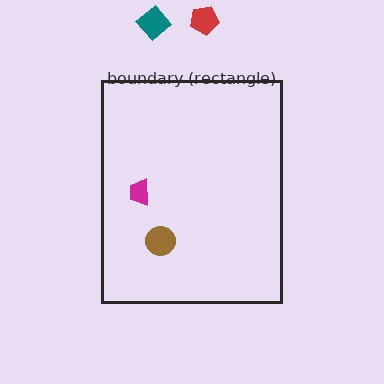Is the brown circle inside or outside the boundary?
Inside.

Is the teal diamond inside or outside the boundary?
Outside.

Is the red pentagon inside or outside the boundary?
Outside.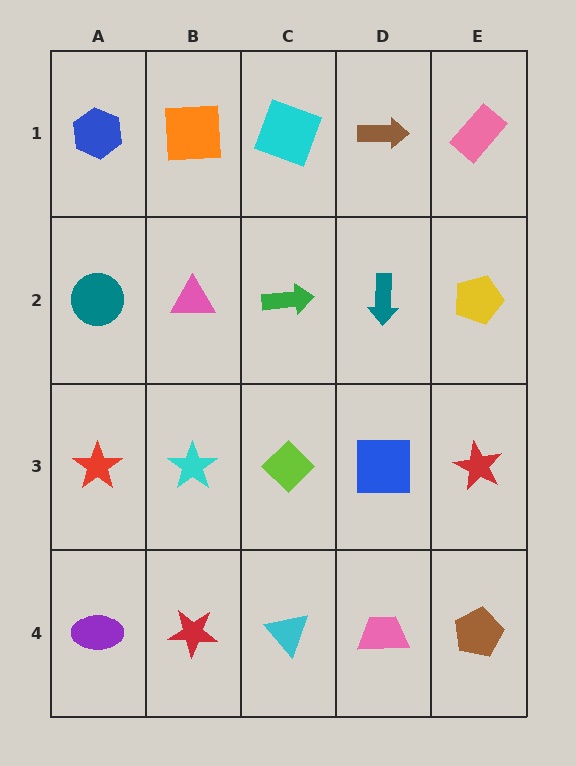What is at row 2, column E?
A yellow pentagon.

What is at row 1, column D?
A brown arrow.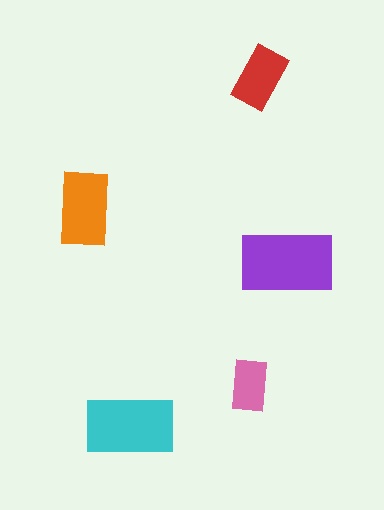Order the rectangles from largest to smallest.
the purple one, the cyan one, the orange one, the red one, the pink one.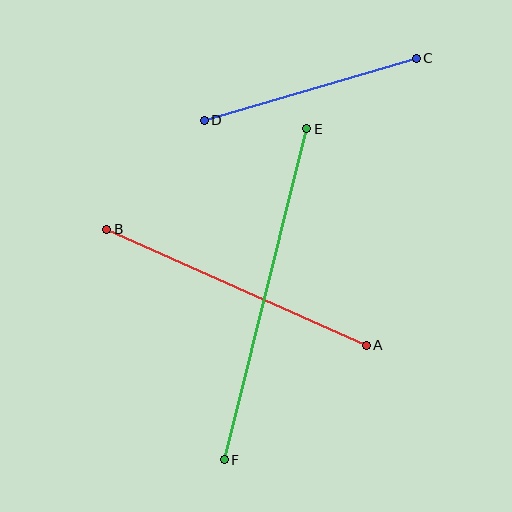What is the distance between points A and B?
The distance is approximately 284 pixels.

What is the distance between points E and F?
The distance is approximately 341 pixels.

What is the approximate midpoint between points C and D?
The midpoint is at approximately (310, 89) pixels.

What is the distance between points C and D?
The distance is approximately 221 pixels.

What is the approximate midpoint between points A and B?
The midpoint is at approximately (237, 287) pixels.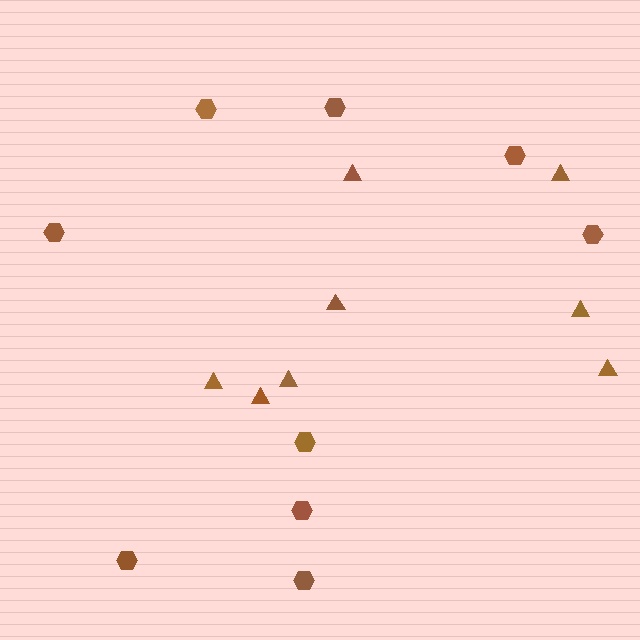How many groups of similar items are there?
There are 2 groups: one group of hexagons (9) and one group of triangles (8).